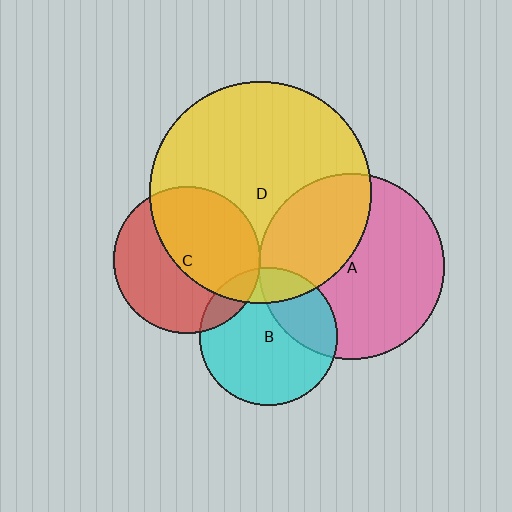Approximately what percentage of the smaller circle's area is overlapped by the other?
Approximately 50%.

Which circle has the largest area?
Circle D (yellow).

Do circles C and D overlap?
Yes.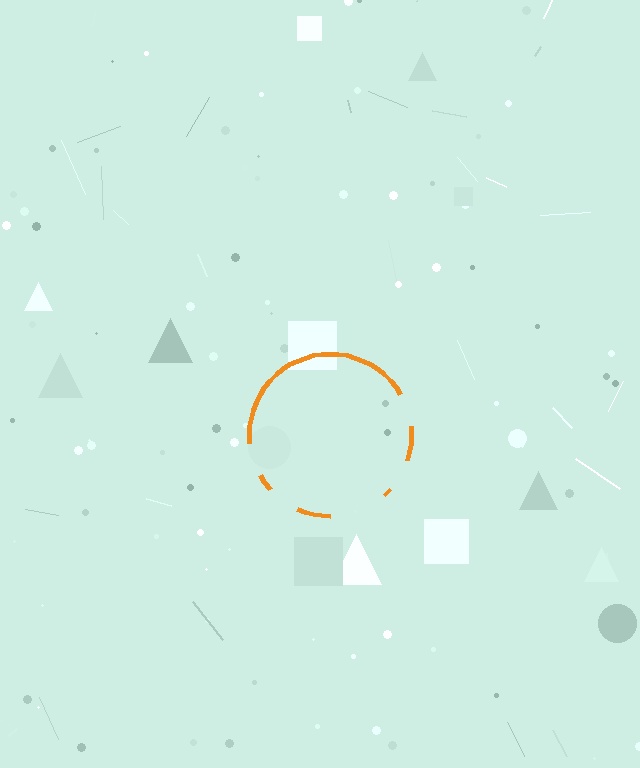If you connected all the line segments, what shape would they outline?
They would outline a circle.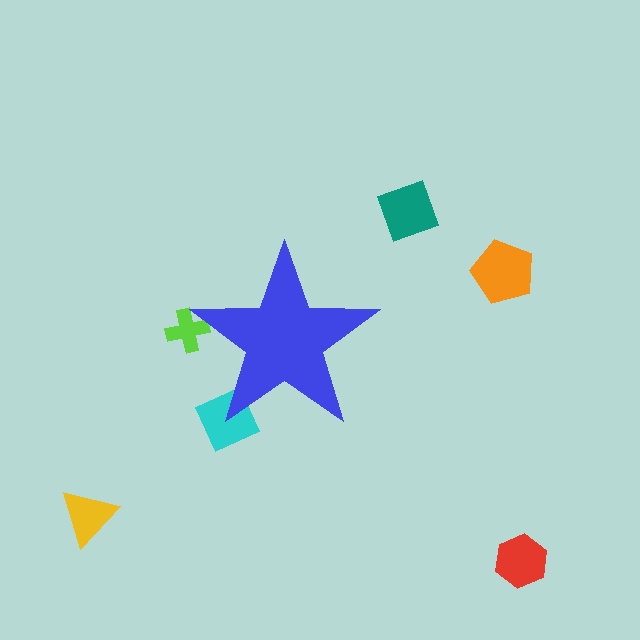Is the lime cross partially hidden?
Yes, the lime cross is partially hidden behind the blue star.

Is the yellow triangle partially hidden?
No, the yellow triangle is fully visible.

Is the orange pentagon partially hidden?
No, the orange pentagon is fully visible.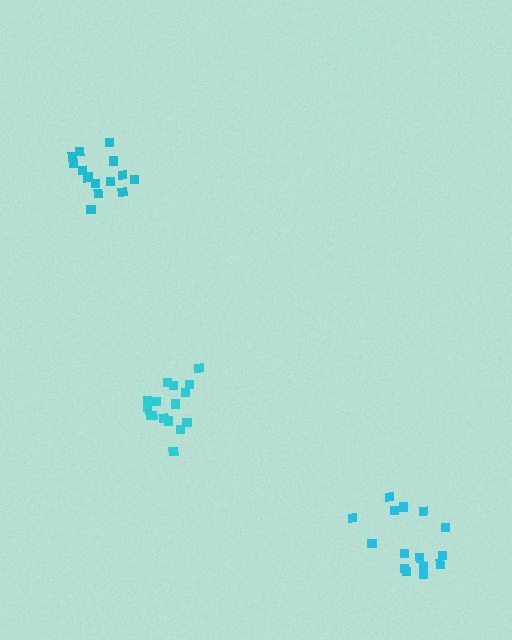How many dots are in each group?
Group 1: 15 dots, Group 2: 17 dots, Group 3: 15 dots (47 total).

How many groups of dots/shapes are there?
There are 3 groups.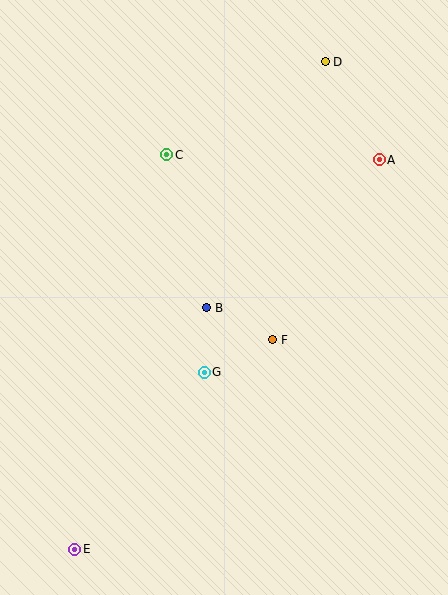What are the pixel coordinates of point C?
Point C is at (167, 155).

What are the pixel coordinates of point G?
Point G is at (204, 372).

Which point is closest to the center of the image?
Point B at (207, 308) is closest to the center.